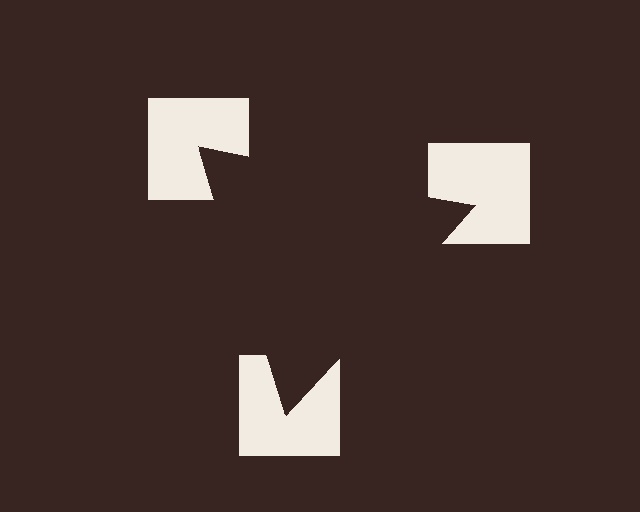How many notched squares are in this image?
There are 3 — one at each vertex of the illusory triangle.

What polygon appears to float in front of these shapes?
An illusory triangle — its edges are inferred from the aligned wedge cuts in the notched squares, not physically drawn.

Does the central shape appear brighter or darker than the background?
It typically appears slightly darker than the background, even though no actual brightness change is drawn.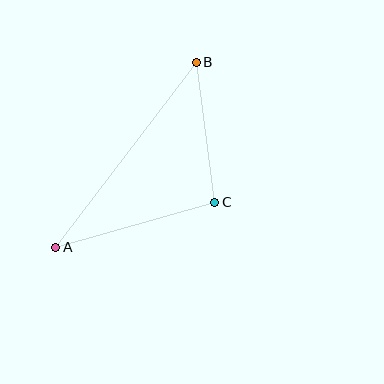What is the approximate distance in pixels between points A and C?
The distance between A and C is approximately 165 pixels.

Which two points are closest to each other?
Points B and C are closest to each other.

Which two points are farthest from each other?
Points A and B are farthest from each other.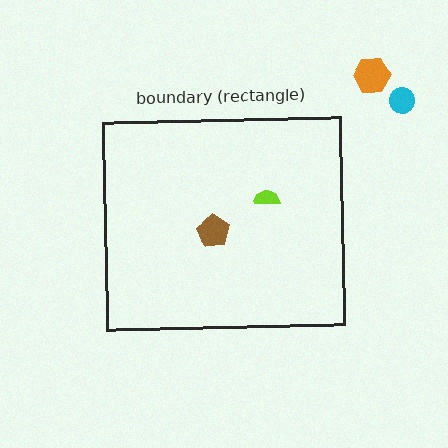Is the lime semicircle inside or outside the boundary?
Inside.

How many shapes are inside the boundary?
2 inside, 2 outside.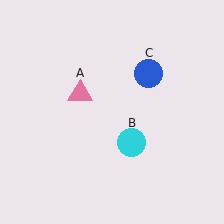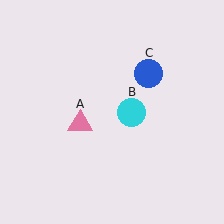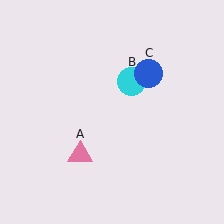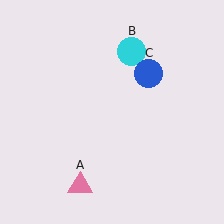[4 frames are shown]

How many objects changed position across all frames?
2 objects changed position: pink triangle (object A), cyan circle (object B).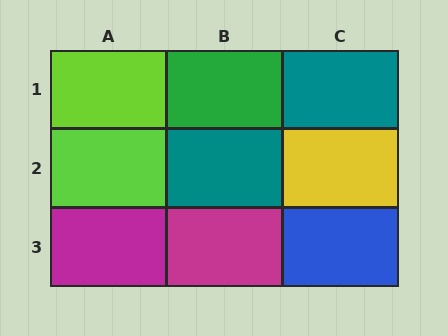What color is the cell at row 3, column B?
Magenta.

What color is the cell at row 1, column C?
Teal.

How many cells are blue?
1 cell is blue.